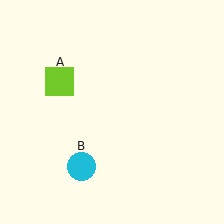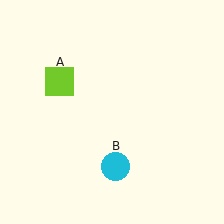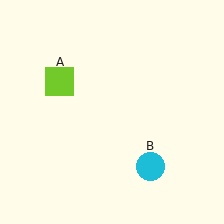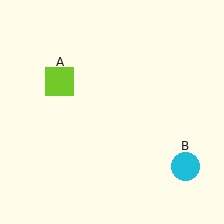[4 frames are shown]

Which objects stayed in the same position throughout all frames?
Lime square (object A) remained stationary.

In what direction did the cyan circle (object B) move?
The cyan circle (object B) moved right.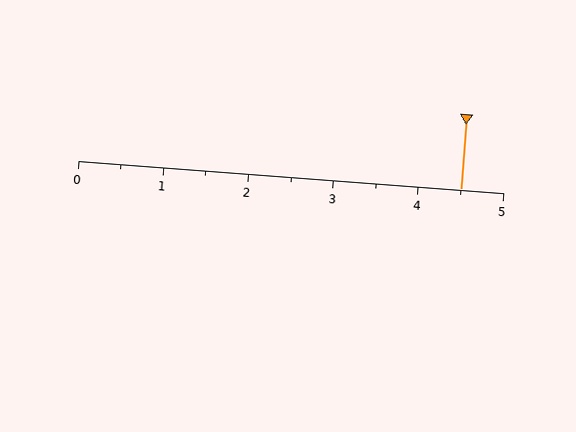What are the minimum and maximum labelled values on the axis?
The axis runs from 0 to 5.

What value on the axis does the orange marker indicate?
The marker indicates approximately 4.5.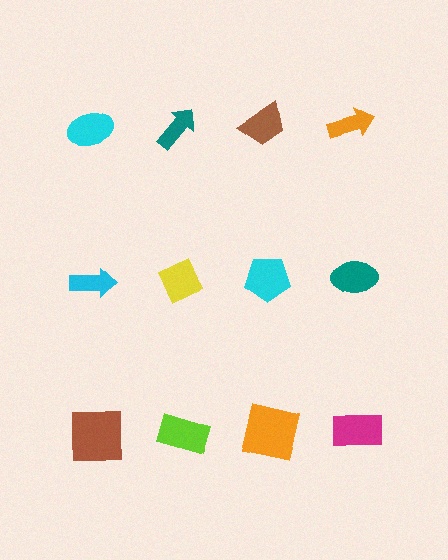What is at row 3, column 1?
A brown square.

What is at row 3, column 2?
A lime rectangle.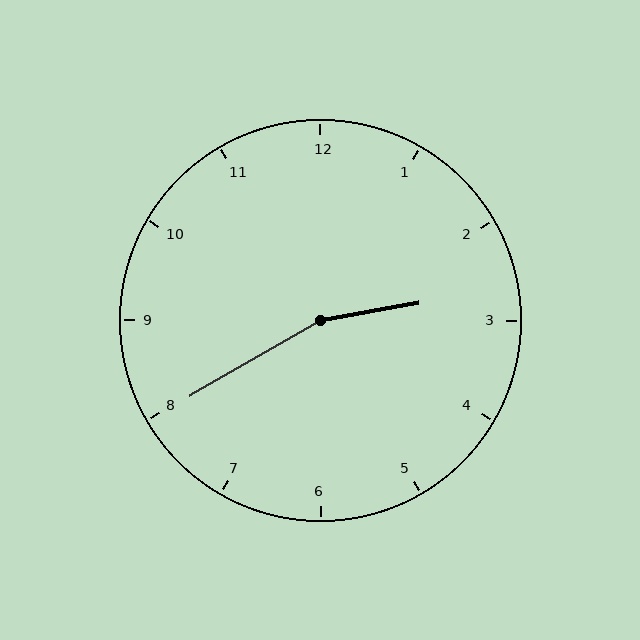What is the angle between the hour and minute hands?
Approximately 160 degrees.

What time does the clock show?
2:40.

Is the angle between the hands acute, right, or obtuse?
It is obtuse.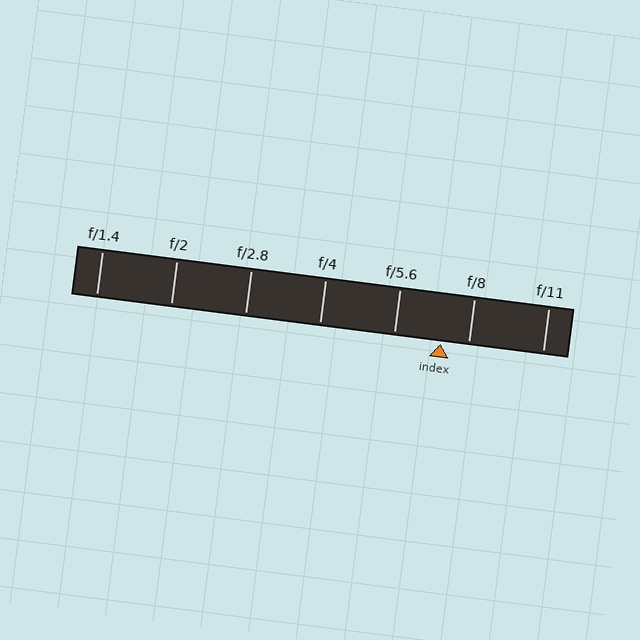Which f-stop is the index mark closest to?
The index mark is closest to f/8.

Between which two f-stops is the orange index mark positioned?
The index mark is between f/5.6 and f/8.